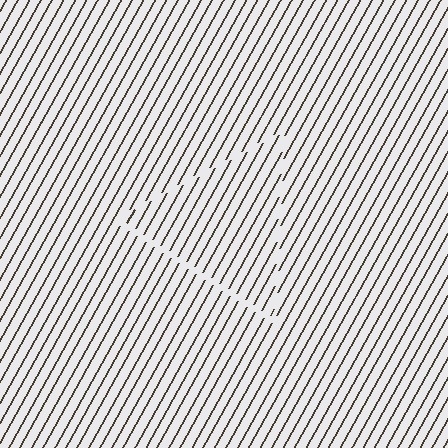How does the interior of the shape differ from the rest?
The interior of the shape contains the same grating, shifted by half a period — the contour is defined by the phase discontinuity where line-ends from the inner and outer gratings abut.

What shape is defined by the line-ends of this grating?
An illusory triangle. The interior of the shape contains the same grating, shifted by half a period — the contour is defined by the phase discontinuity where line-ends from the inner and outer gratings abut.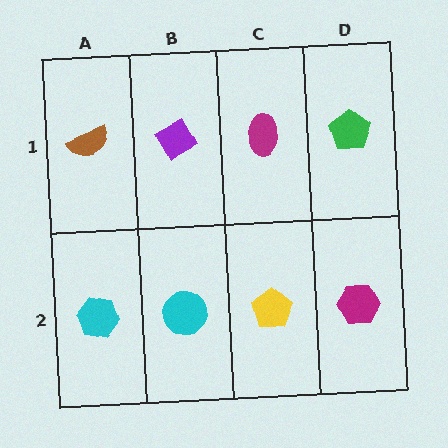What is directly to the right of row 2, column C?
A magenta hexagon.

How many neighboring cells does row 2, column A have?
2.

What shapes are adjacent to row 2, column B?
A purple diamond (row 1, column B), a cyan hexagon (row 2, column A), a yellow pentagon (row 2, column C).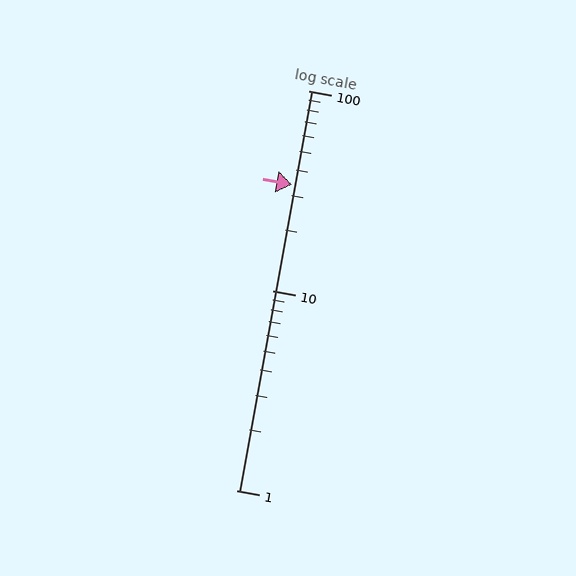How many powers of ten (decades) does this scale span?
The scale spans 2 decades, from 1 to 100.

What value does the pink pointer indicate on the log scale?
The pointer indicates approximately 34.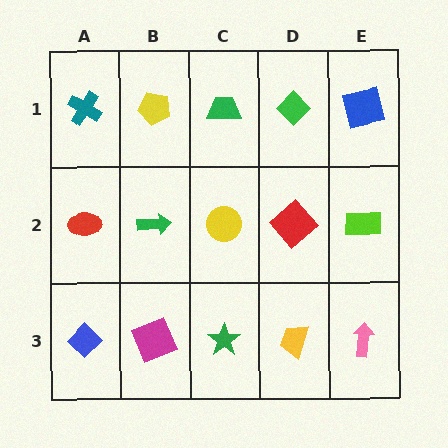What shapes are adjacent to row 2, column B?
A yellow pentagon (row 1, column B), a magenta square (row 3, column B), a red ellipse (row 2, column A), a yellow circle (row 2, column C).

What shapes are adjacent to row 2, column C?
A green trapezoid (row 1, column C), a green star (row 3, column C), a green arrow (row 2, column B), a red diamond (row 2, column D).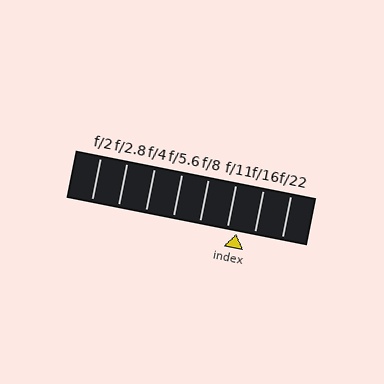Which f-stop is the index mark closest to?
The index mark is closest to f/11.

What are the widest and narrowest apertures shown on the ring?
The widest aperture shown is f/2 and the narrowest is f/22.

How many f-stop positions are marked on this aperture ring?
There are 8 f-stop positions marked.